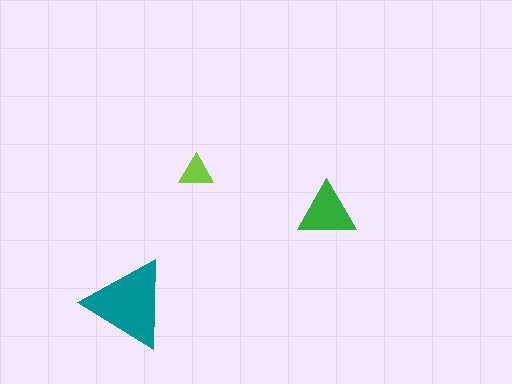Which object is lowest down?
The teal triangle is bottommost.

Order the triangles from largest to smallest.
the teal one, the green one, the lime one.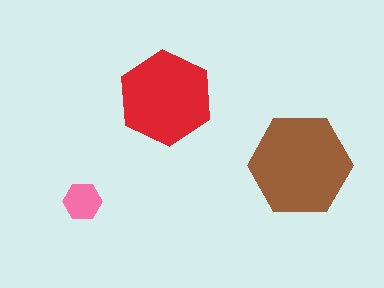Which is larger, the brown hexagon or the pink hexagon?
The brown one.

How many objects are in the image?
There are 3 objects in the image.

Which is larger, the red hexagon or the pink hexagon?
The red one.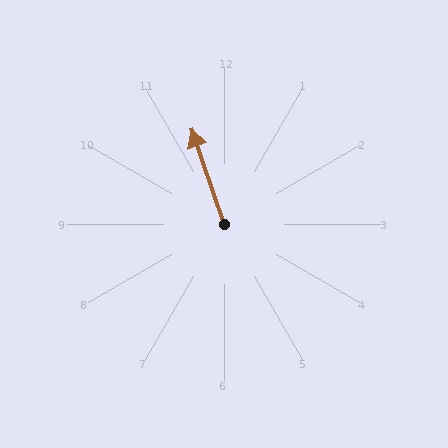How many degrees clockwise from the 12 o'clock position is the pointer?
Approximately 341 degrees.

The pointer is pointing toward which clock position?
Roughly 11 o'clock.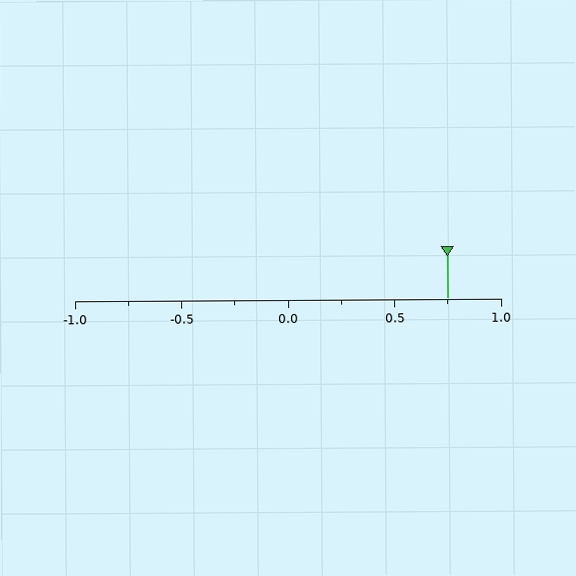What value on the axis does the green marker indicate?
The marker indicates approximately 0.75.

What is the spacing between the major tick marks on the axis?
The major ticks are spaced 0.5 apart.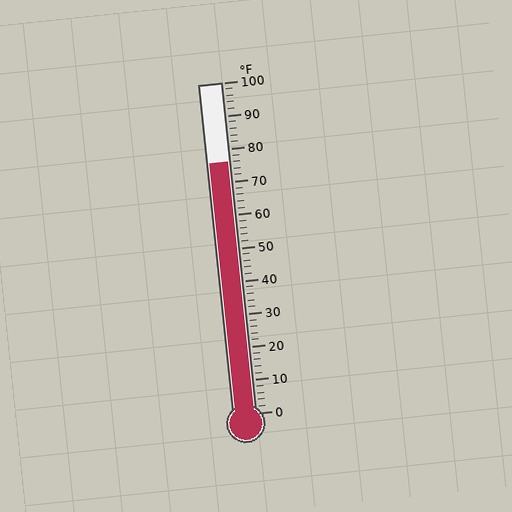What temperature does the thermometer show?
The thermometer shows approximately 76°F.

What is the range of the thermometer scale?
The thermometer scale ranges from 0°F to 100°F.